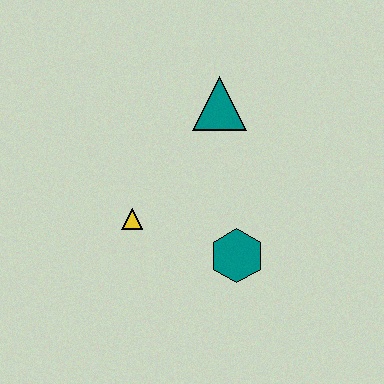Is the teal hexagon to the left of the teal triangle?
No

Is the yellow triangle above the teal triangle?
No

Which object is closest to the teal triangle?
The yellow triangle is closest to the teal triangle.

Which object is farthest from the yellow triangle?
The teal triangle is farthest from the yellow triangle.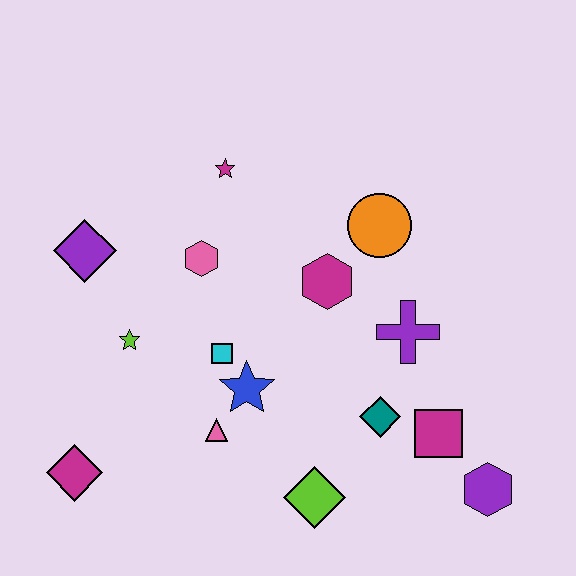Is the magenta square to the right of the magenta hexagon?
Yes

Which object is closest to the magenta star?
The pink hexagon is closest to the magenta star.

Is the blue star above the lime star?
No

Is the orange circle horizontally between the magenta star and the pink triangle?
No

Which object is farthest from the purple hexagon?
The purple diamond is farthest from the purple hexagon.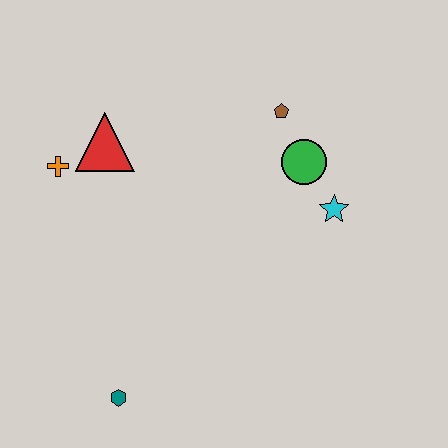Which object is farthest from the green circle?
The teal hexagon is farthest from the green circle.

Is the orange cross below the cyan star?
No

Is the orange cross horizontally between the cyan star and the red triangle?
No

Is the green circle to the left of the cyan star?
Yes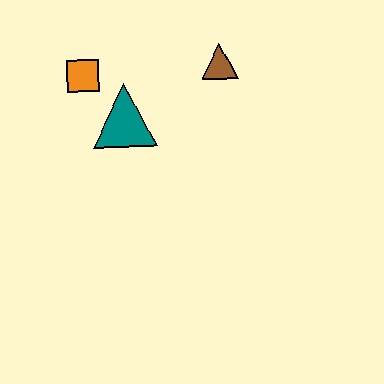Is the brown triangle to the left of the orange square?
No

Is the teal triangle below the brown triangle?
Yes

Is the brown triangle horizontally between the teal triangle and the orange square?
No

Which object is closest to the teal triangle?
The orange square is closest to the teal triangle.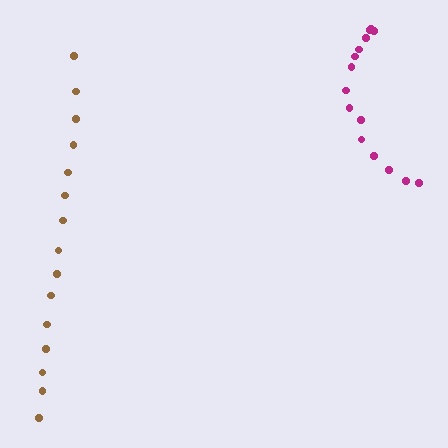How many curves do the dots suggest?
There are 2 distinct paths.